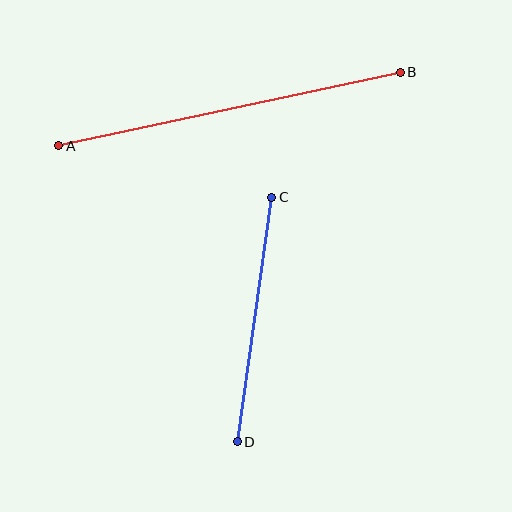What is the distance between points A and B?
The distance is approximately 349 pixels.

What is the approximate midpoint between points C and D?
The midpoint is at approximately (254, 320) pixels.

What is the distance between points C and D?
The distance is approximately 247 pixels.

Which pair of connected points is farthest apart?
Points A and B are farthest apart.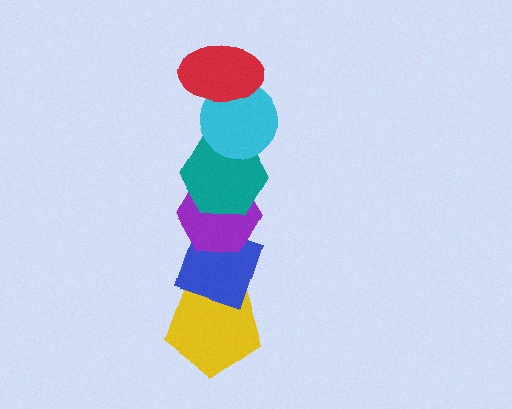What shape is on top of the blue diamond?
The purple hexagon is on top of the blue diamond.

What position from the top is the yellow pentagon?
The yellow pentagon is 6th from the top.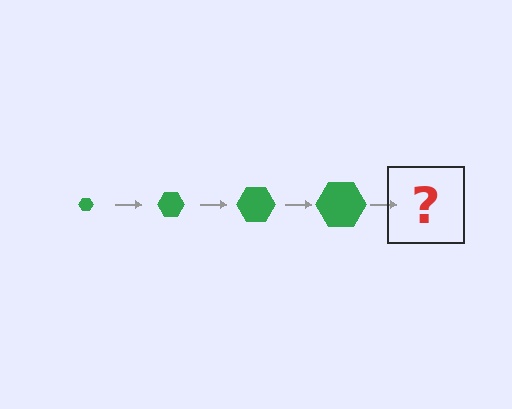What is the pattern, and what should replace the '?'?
The pattern is that the hexagon gets progressively larger each step. The '?' should be a green hexagon, larger than the previous one.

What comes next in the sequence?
The next element should be a green hexagon, larger than the previous one.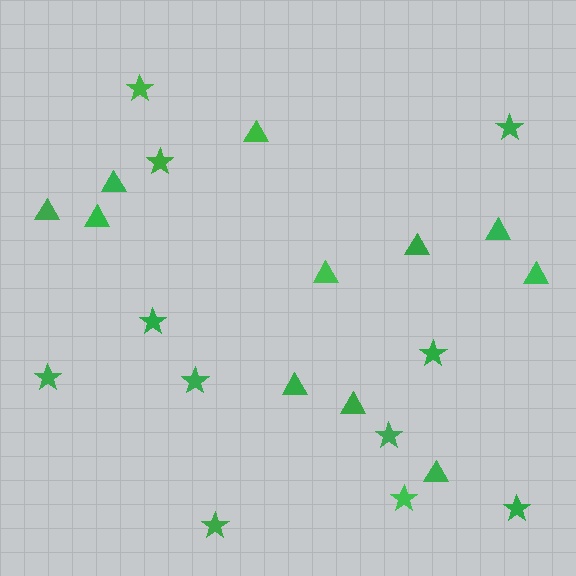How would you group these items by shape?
There are 2 groups: one group of triangles (11) and one group of stars (11).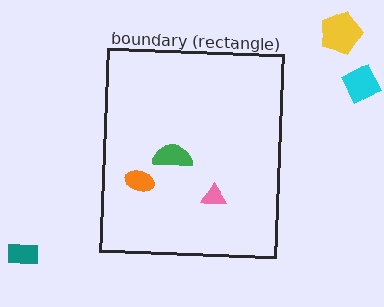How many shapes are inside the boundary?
3 inside, 3 outside.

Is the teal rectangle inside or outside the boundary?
Outside.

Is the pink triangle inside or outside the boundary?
Inside.